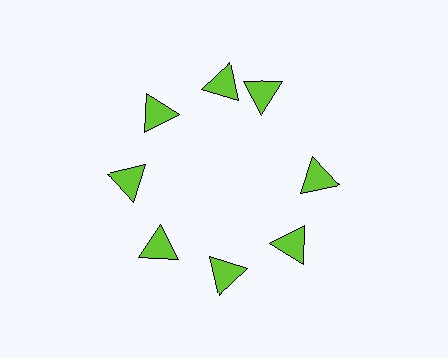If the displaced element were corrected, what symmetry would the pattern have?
It would have 8-fold rotational symmetry — the pattern would map onto itself every 45 degrees.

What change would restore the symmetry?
The symmetry would be restored by rotating it back into even spacing with its neighbors so that all 8 triangles sit at equal angles and equal distance from the center.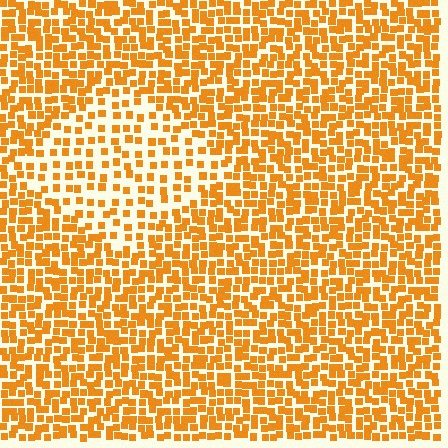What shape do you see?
I see a diamond.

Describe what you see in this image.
The image contains small orange elements arranged at two different densities. A diamond-shaped region is visible where the elements are less densely packed than the surrounding area.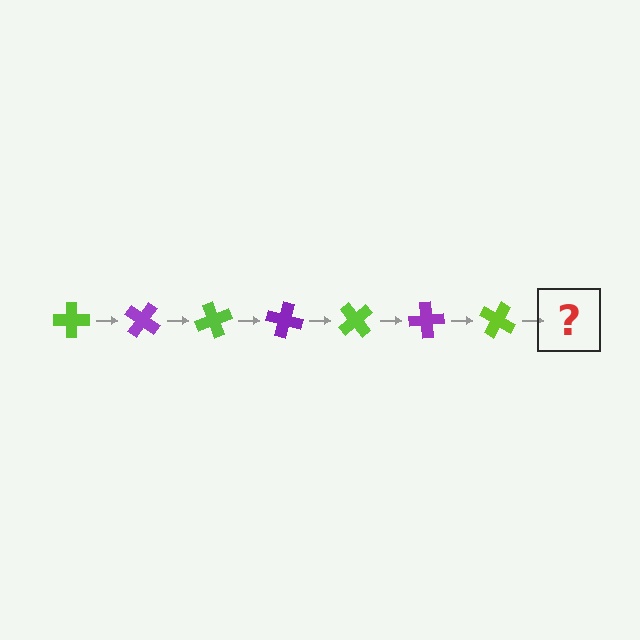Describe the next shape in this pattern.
It should be a purple cross, rotated 245 degrees from the start.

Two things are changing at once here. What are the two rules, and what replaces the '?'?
The two rules are that it rotates 35 degrees each step and the color cycles through lime and purple. The '?' should be a purple cross, rotated 245 degrees from the start.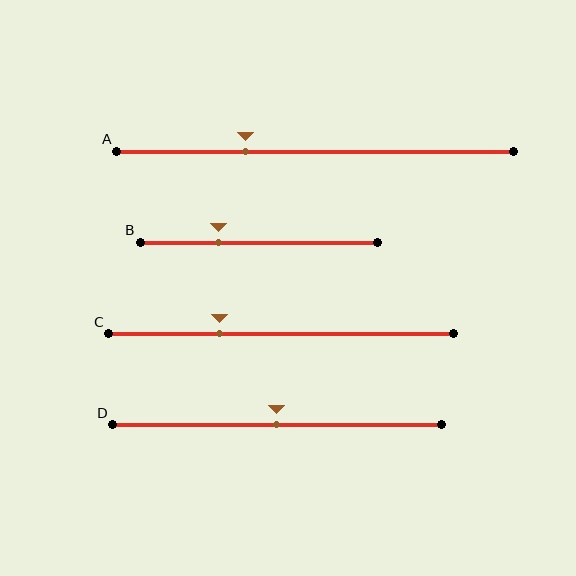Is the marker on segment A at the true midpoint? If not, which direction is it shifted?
No, the marker on segment A is shifted to the left by about 18% of the segment length.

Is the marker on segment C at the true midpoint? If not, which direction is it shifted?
No, the marker on segment C is shifted to the left by about 18% of the segment length.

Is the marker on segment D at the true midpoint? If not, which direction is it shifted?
Yes, the marker on segment D is at the true midpoint.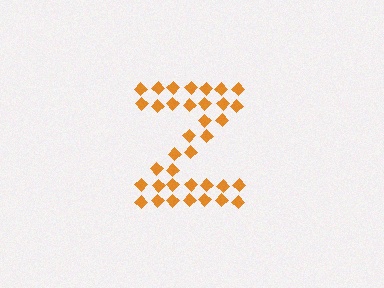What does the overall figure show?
The overall figure shows the letter Z.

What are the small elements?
The small elements are diamonds.